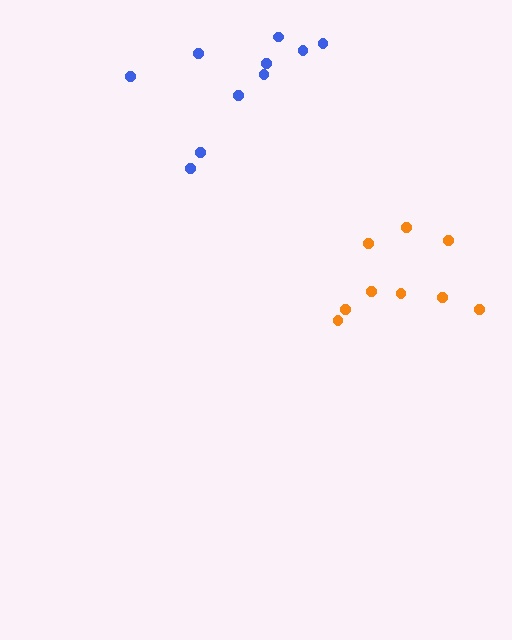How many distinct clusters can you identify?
There are 2 distinct clusters.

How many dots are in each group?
Group 1: 10 dots, Group 2: 9 dots (19 total).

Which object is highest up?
The blue cluster is topmost.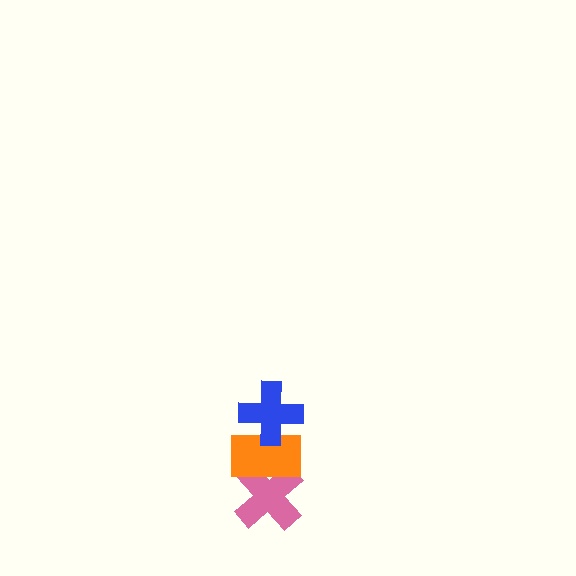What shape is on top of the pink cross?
The orange rectangle is on top of the pink cross.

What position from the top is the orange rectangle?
The orange rectangle is 2nd from the top.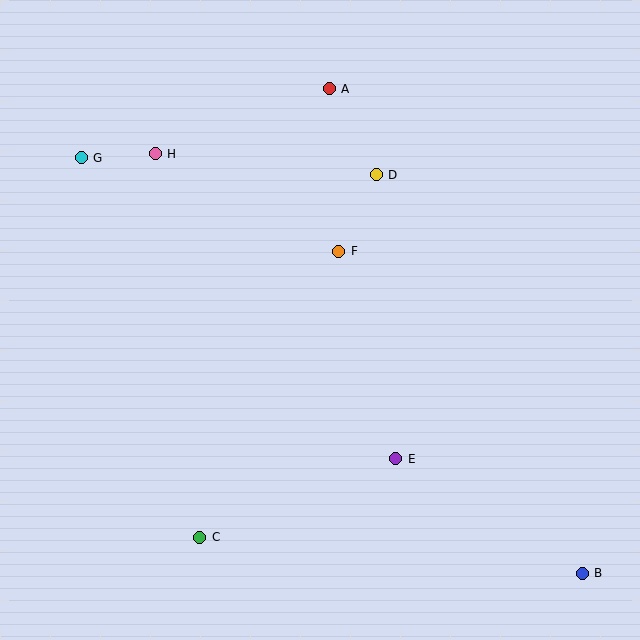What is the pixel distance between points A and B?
The distance between A and B is 547 pixels.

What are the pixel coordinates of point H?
Point H is at (155, 154).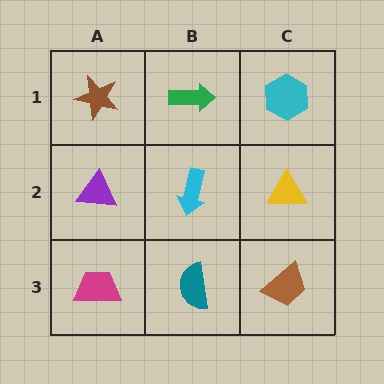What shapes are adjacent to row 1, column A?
A purple triangle (row 2, column A), a green arrow (row 1, column B).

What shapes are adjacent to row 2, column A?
A brown star (row 1, column A), a magenta trapezoid (row 3, column A), a cyan arrow (row 2, column B).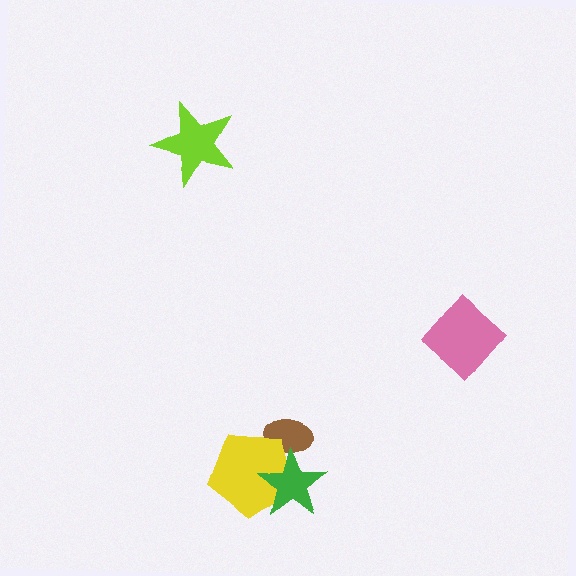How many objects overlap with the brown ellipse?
2 objects overlap with the brown ellipse.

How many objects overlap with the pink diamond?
0 objects overlap with the pink diamond.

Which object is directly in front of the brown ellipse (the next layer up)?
The yellow pentagon is directly in front of the brown ellipse.